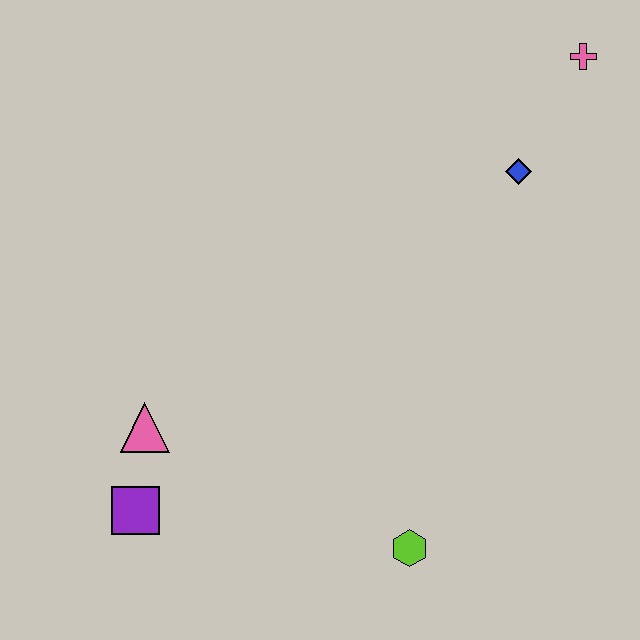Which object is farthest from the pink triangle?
The pink cross is farthest from the pink triangle.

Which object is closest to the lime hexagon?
The purple square is closest to the lime hexagon.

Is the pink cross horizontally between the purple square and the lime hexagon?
No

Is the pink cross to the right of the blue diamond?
Yes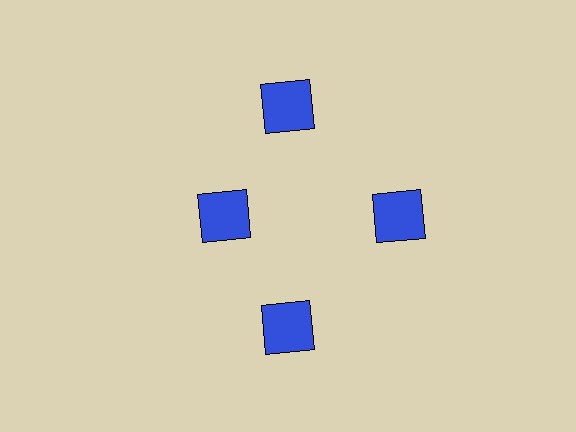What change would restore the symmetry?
The symmetry would be restored by moving it outward, back onto the ring so that all 4 squares sit at equal angles and equal distance from the center.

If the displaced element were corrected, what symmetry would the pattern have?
It would have 4-fold rotational symmetry — the pattern would map onto itself every 90 degrees.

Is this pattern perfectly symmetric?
No. The 4 blue squares are arranged in a ring, but one element near the 9 o'clock position is pulled inward toward the center, breaking the 4-fold rotational symmetry.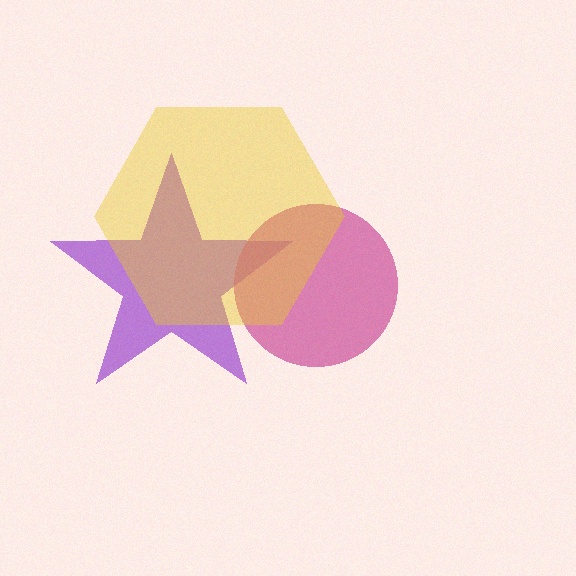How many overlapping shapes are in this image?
There are 3 overlapping shapes in the image.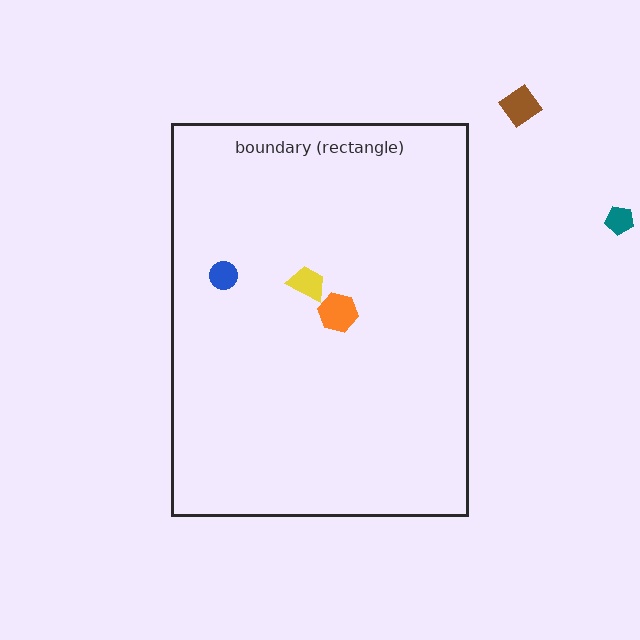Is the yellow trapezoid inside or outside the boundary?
Inside.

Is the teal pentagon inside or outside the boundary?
Outside.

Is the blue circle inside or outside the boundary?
Inside.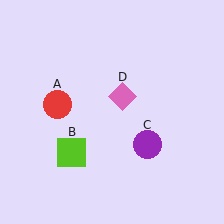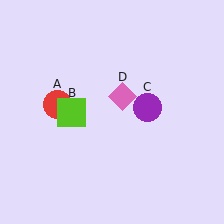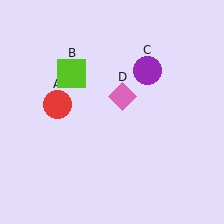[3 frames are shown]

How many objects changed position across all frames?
2 objects changed position: lime square (object B), purple circle (object C).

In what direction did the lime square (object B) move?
The lime square (object B) moved up.